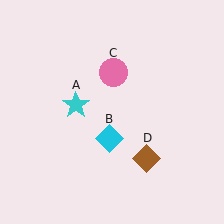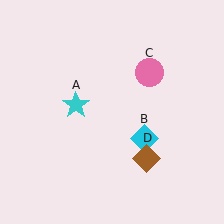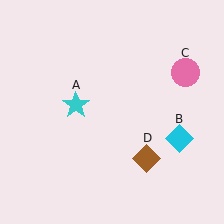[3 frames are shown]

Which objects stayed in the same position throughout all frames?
Cyan star (object A) and brown diamond (object D) remained stationary.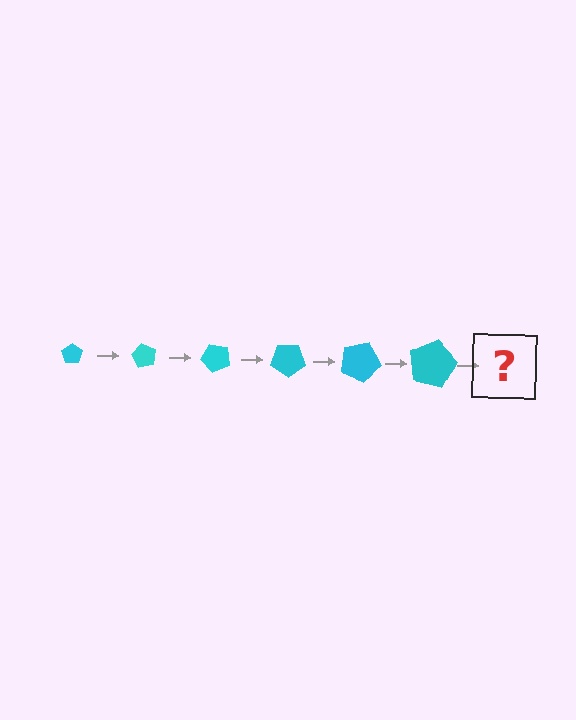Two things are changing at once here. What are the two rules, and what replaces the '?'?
The two rules are that the pentagon grows larger each step and it rotates 60 degrees each step. The '?' should be a pentagon, larger than the previous one and rotated 360 degrees from the start.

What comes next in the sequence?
The next element should be a pentagon, larger than the previous one and rotated 360 degrees from the start.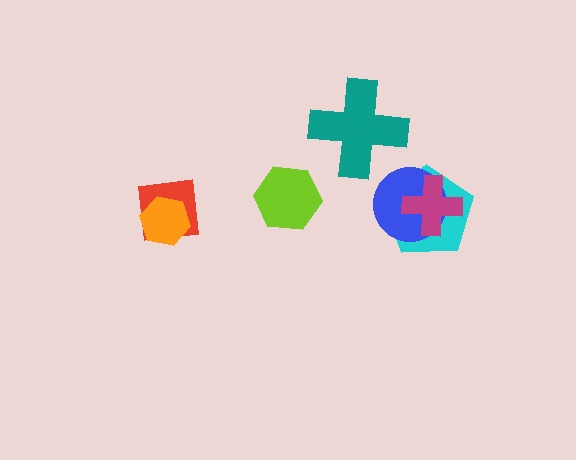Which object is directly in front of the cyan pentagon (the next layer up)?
The blue circle is directly in front of the cyan pentagon.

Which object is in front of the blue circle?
The magenta cross is in front of the blue circle.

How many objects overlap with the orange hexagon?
1 object overlaps with the orange hexagon.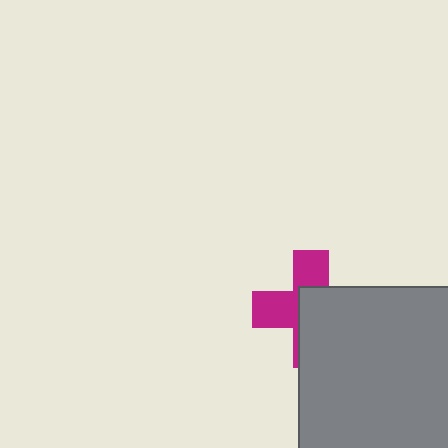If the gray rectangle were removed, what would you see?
You would see the complete magenta cross.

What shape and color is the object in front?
The object in front is a gray rectangle.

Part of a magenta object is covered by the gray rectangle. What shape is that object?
It is a cross.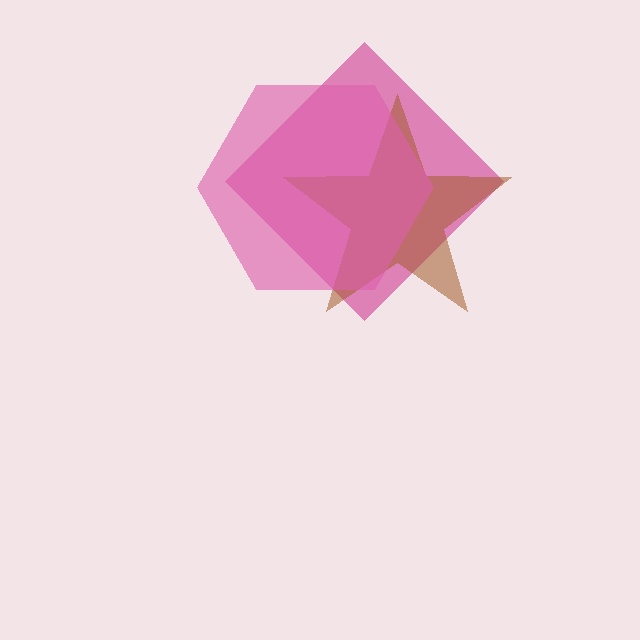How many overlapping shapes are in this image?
There are 3 overlapping shapes in the image.